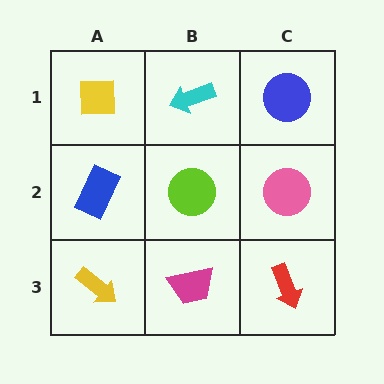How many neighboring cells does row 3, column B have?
3.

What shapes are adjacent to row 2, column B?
A cyan arrow (row 1, column B), a magenta trapezoid (row 3, column B), a blue rectangle (row 2, column A), a pink circle (row 2, column C).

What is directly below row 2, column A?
A yellow arrow.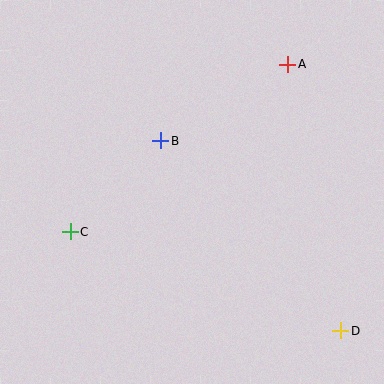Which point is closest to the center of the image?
Point B at (161, 141) is closest to the center.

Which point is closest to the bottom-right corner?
Point D is closest to the bottom-right corner.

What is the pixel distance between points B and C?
The distance between B and C is 129 pixels.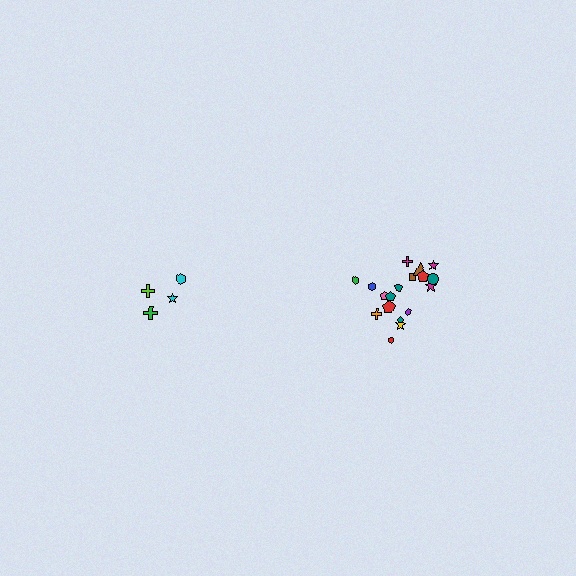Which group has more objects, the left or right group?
The right group.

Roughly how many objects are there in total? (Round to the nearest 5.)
Roughly 20 objects in total.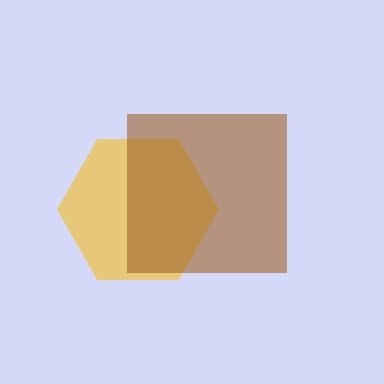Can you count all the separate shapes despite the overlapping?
Yes, there are 2 separate shapes.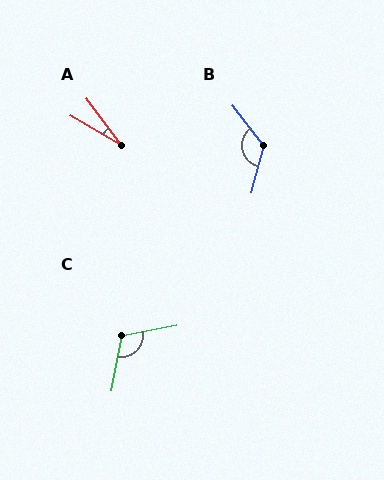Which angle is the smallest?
A, at approximately 23 degrees.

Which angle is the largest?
B, at approximately 128 degrees.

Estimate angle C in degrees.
Approximately 112 degrees.